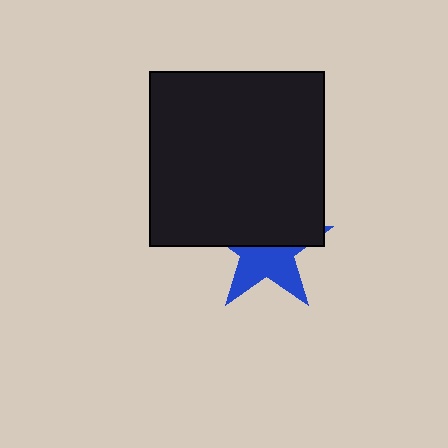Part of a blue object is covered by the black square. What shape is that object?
It is a star.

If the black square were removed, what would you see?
You would see the complete blue star.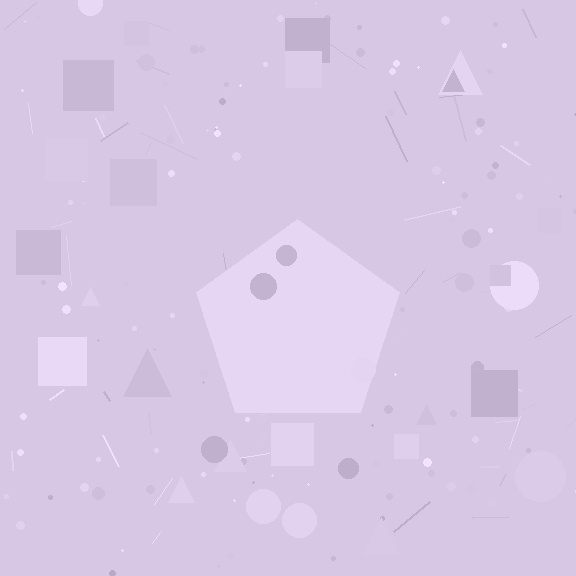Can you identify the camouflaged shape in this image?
The camouflaged shape is a pentagon.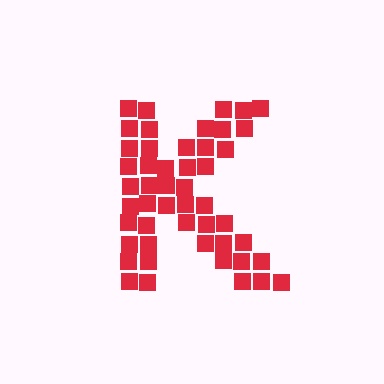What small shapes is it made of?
It is made of small squares.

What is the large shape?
The large shape is the letter K.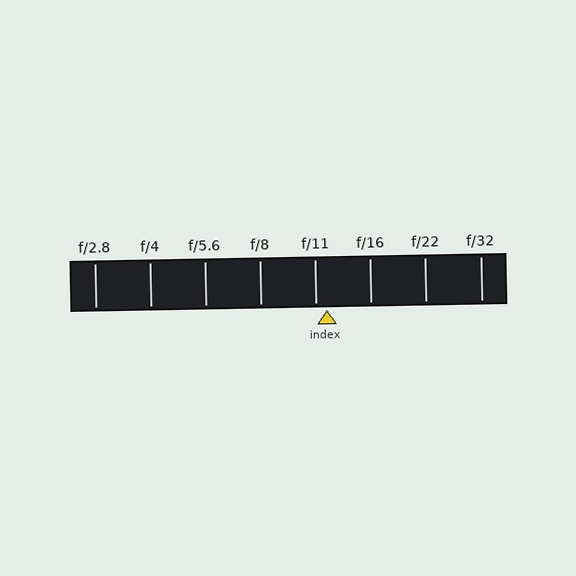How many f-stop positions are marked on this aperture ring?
There are 8 f-stop positions marked.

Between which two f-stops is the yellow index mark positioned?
The index mark is between f/11 and f/16.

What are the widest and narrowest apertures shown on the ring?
The widest aperture shown is f/2.8 and the narrowest is f/32.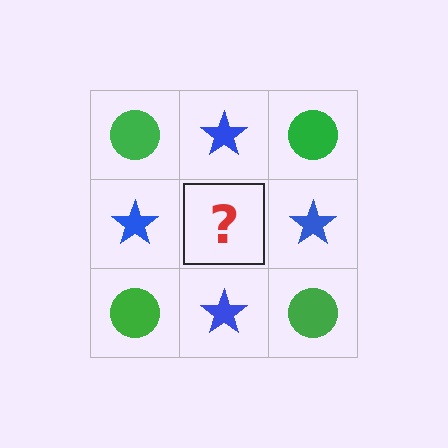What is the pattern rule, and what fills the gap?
The rule is that it alternates green circle and blue star in a checkerboard pattern. The gap should be filled with a green circle.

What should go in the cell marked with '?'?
The missing cell should contain a green circle.